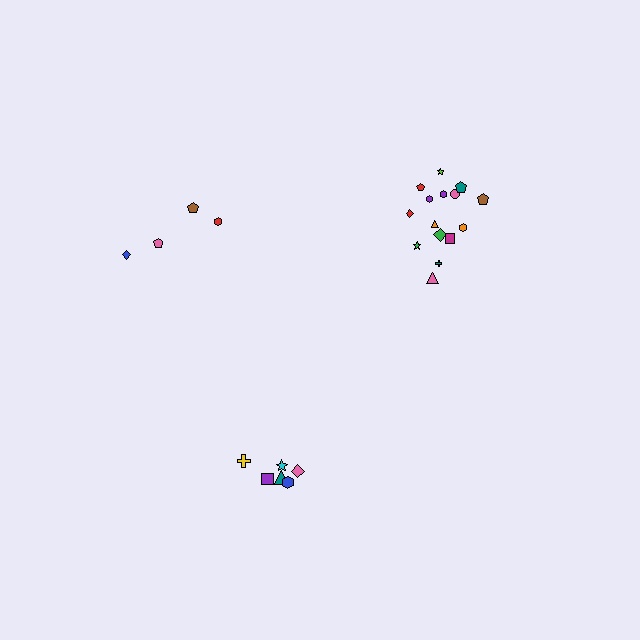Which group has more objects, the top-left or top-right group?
The top-right group.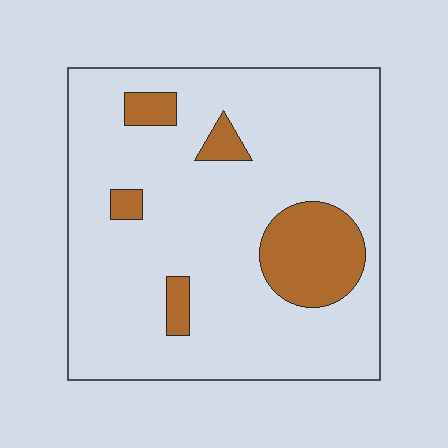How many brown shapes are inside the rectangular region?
5.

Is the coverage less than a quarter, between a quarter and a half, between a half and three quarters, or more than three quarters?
Less than a quarter.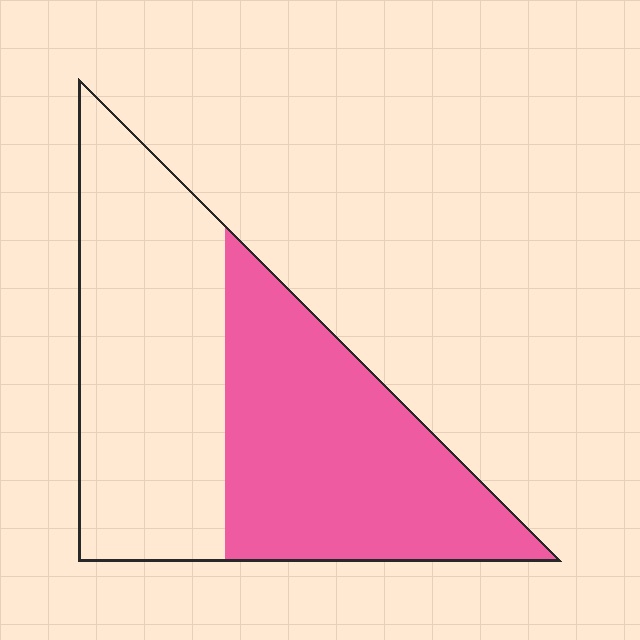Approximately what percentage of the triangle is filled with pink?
Approximately 50%.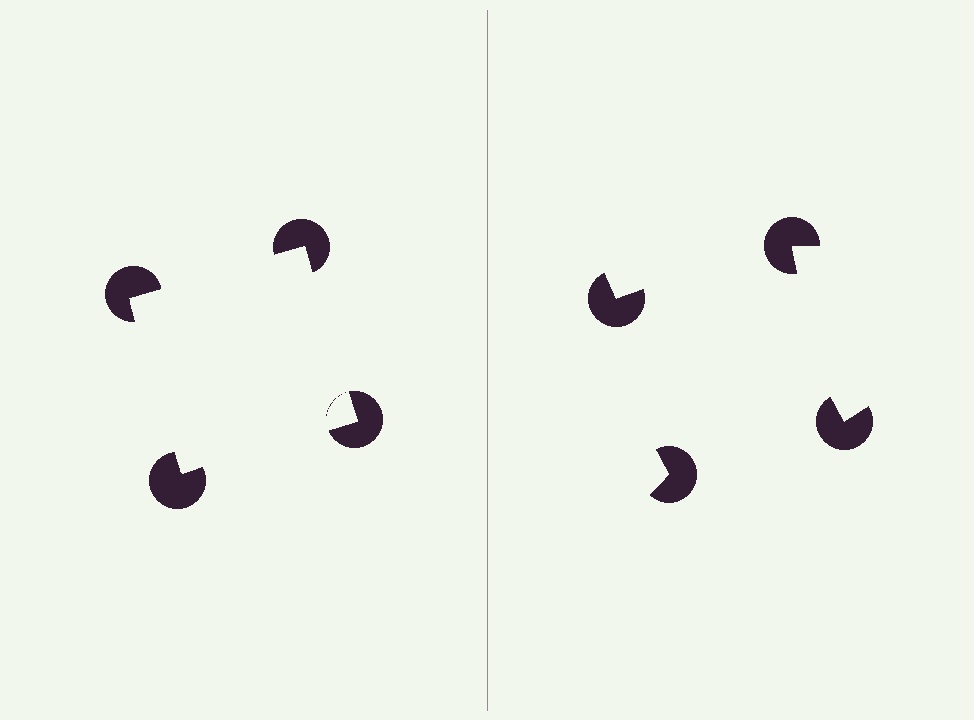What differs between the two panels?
The pac-man discs are positioned identically on both sides; only the wedge orientations differ. On the left they align to a square; on the right they are misaligned.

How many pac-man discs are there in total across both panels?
8 — 4 on each side.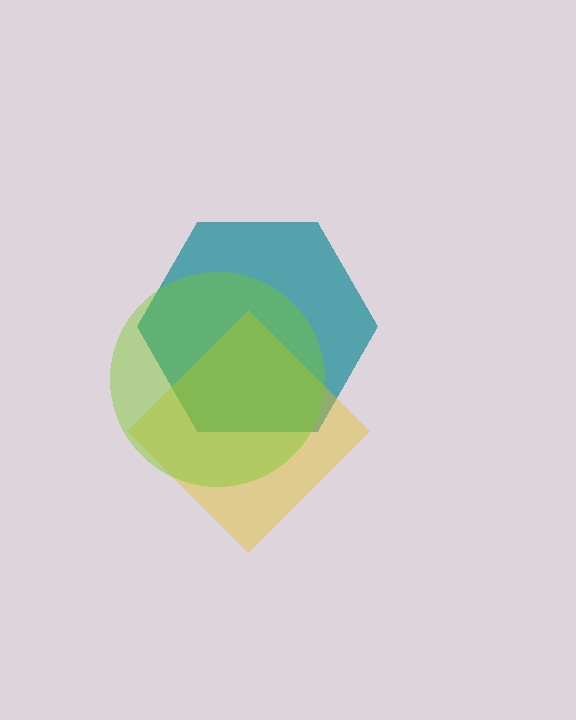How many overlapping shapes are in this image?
There are 3 overlapping shapes in the image.